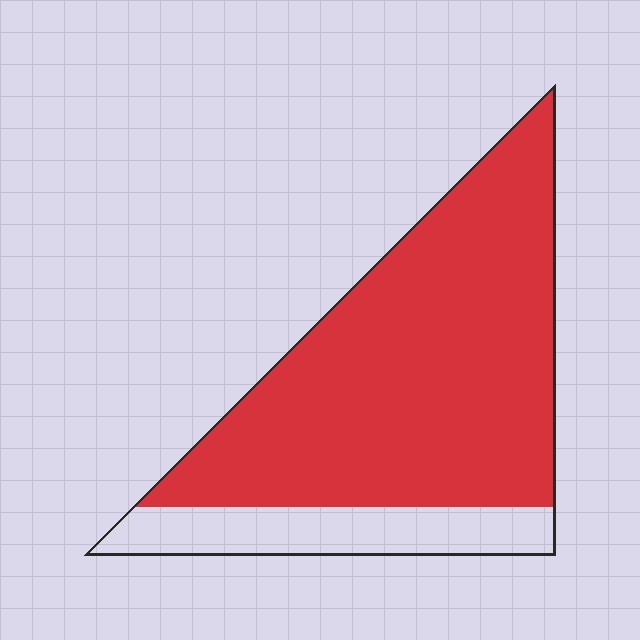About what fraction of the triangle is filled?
About four fifths (4/5).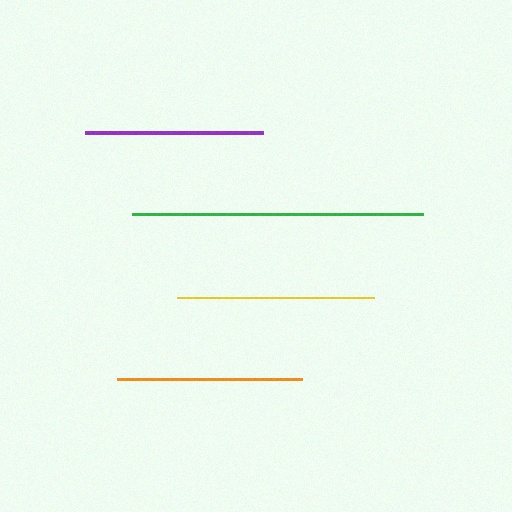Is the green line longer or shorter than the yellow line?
The green line is longer than the yellow line.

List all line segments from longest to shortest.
From longest to shortest: green, yellow, orange, purple.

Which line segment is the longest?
The green line is the longest at approximately 291 pixels.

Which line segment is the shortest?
The purple line is the shortest at approximately 178 pixels.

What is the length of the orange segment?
The orange segment is approximately 185 pixels long.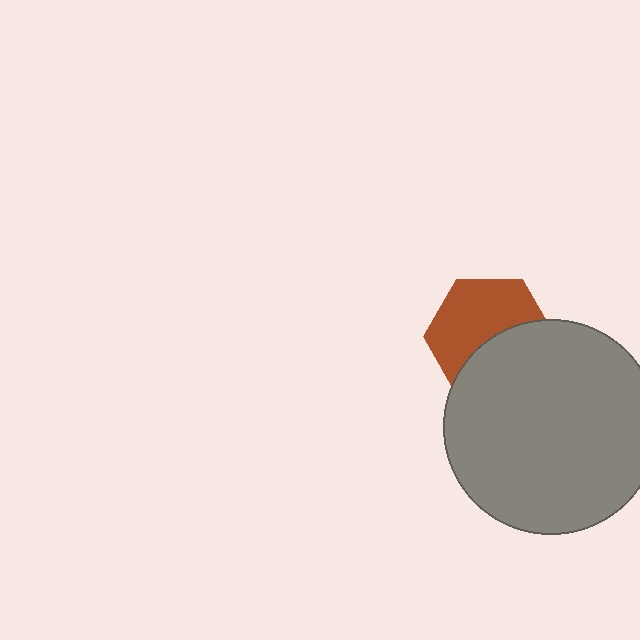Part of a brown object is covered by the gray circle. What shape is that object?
It is a hexagon.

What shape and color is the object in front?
The object in front is a gray circle.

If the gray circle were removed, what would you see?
You would see the complete brown hexagon.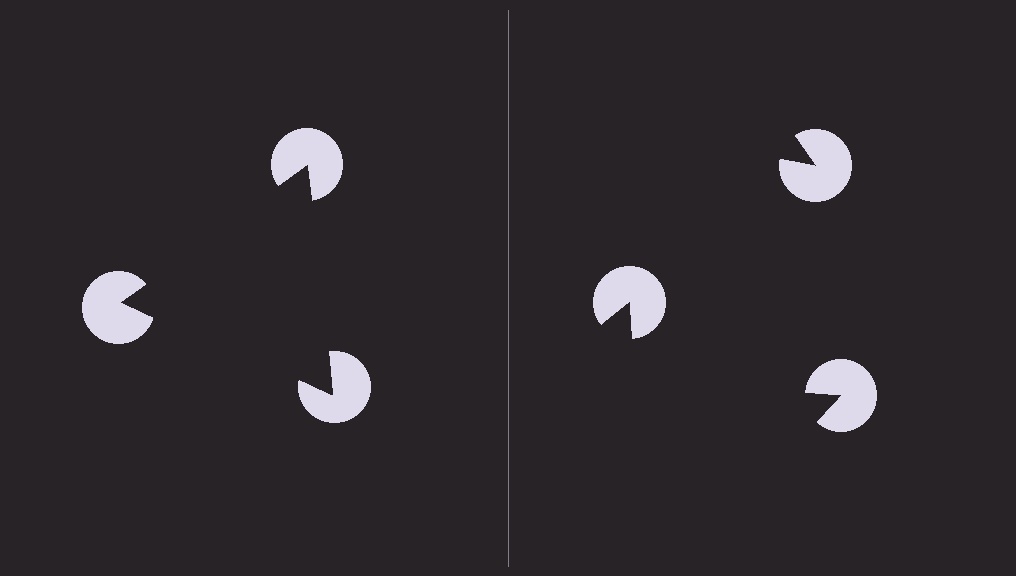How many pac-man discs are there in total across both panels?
6 — 3 on each side.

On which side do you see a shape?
An illusory triangle appears on the left side. On the right side the wedge cuts are rotated, so no coherent shape forms.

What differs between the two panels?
The pac-man discs are positioned identically on both sides; only the wedge orientations differ. On the left they align to a triangle; on the right they are misaligned.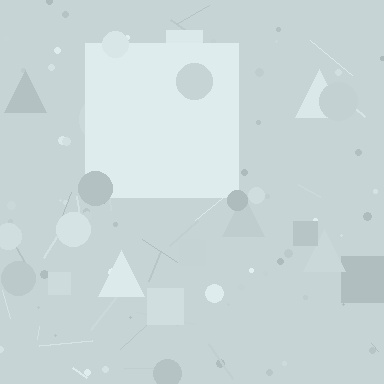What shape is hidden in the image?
A square is hidden in the image.